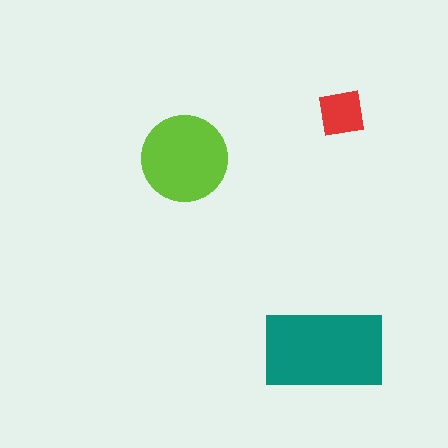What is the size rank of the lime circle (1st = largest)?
2nd.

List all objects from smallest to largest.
The red square, the lime circle, the teal rectangle.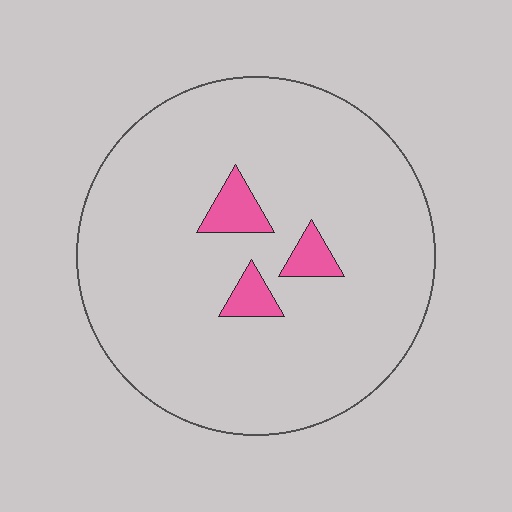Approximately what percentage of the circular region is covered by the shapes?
Approximately 5%.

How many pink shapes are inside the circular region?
3.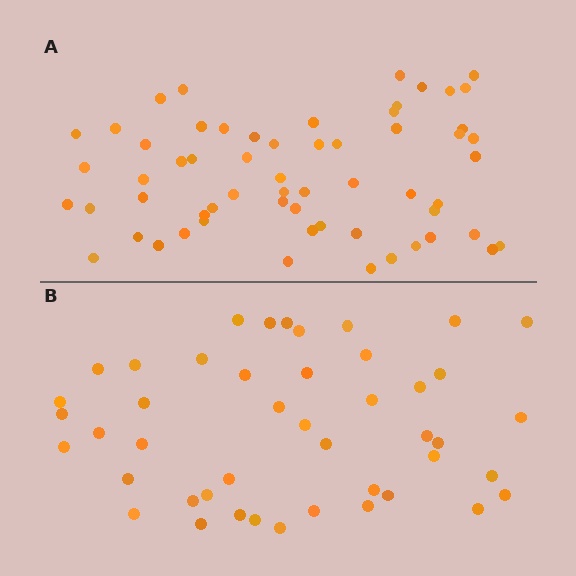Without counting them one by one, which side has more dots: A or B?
Region A (the top region) has more dots.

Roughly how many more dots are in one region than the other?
Region A has approximately 15 more dots than region B.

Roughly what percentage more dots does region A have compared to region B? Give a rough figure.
About 35% more.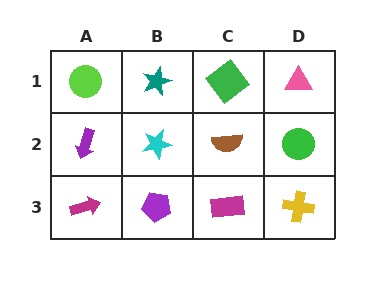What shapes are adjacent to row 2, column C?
A green diamond (row 1, column C), a magenta rectangle (row 3, column C), a cyan star (row 2, column B), a green circle (row 2, column D).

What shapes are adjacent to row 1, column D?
A green circle (row 2, column D), a green diamond (row 1, column C).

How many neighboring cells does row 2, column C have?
4.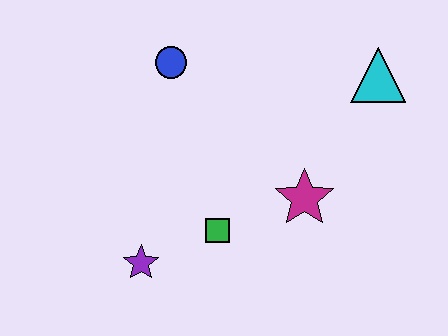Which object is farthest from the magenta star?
The blue circle is farthest from the magenta star.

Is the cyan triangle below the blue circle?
Yes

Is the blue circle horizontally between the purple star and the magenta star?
Yes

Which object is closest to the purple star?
The green square is closest to the purple star.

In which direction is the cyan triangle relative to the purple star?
The cyan triangle is to the right of the purple star.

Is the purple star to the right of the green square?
No